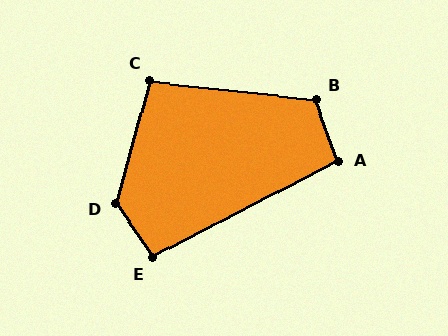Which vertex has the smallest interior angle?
A, at approximately 97 degrees.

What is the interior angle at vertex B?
Approximately 116 degrees (obtuse).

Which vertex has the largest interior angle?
D, at approximately 130 degrees.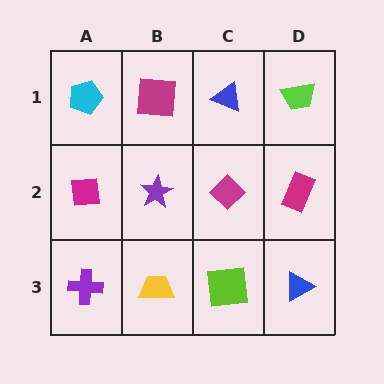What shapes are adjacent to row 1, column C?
A magenta diamond (row 2, column C), a magenta square (row 1, column B), a lime trapezoid (row 1, column D).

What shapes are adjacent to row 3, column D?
A magenta rectangle (row 2, column D), a lime square (row 3, column C).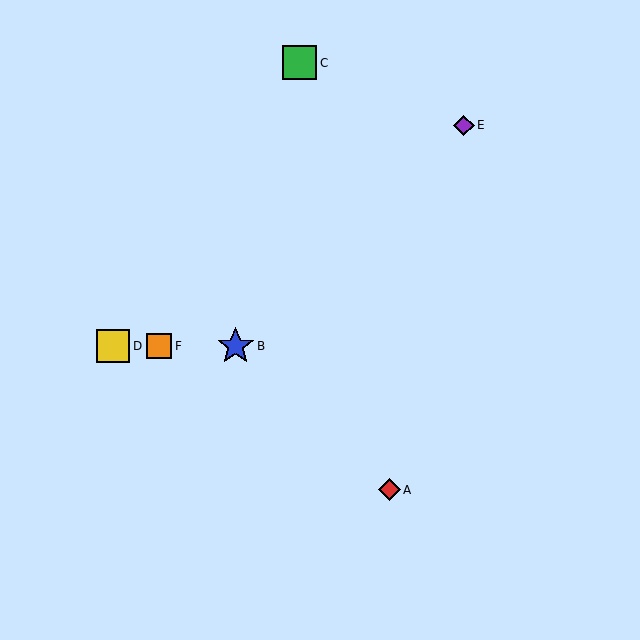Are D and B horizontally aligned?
Yes, both are at y≈346.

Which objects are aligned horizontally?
Objects B, D, F are aligned horizontally.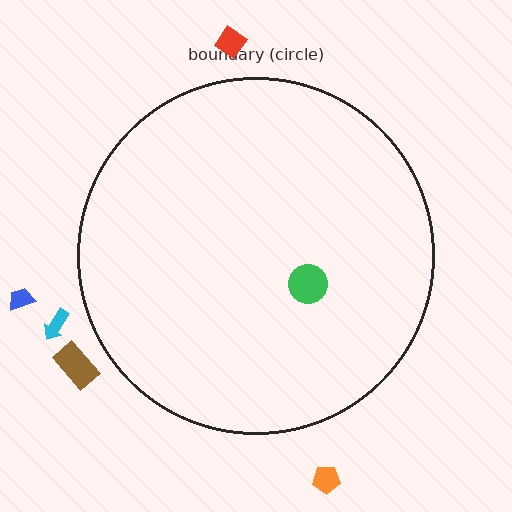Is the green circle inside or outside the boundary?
Inside.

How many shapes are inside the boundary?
1 inside, 5 outside.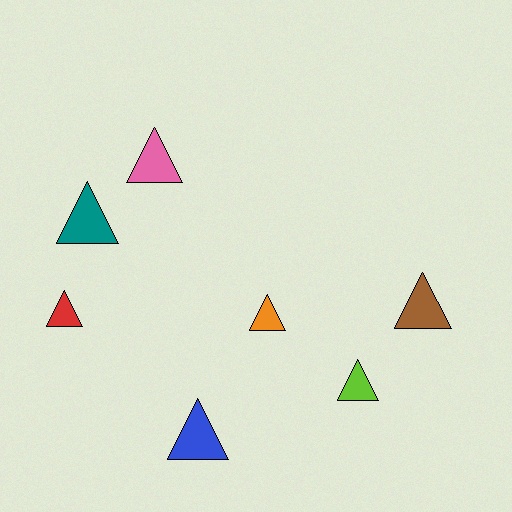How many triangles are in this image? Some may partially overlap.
There are 7 triangles.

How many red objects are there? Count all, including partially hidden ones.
There is 1 red object.